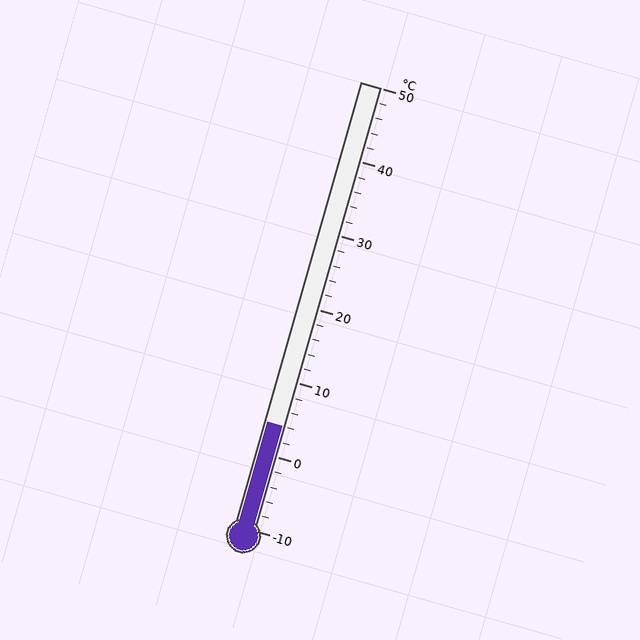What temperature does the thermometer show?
The thermometer shows approximately 4°C.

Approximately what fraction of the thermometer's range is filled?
The thermometer is filled to approximately 25% of its range.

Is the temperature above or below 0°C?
The temperature is above 0°C.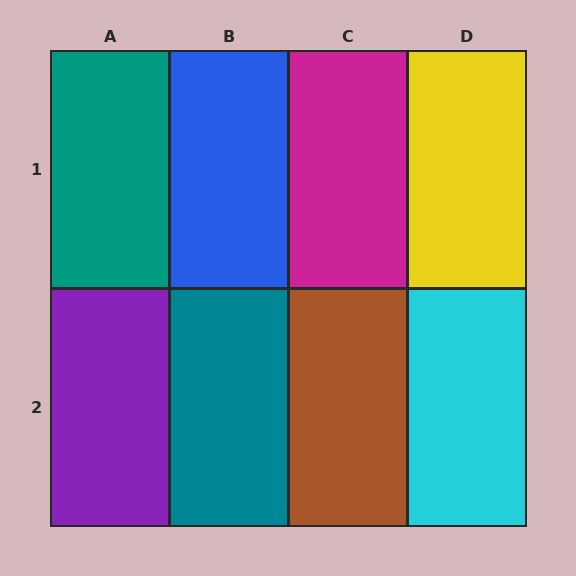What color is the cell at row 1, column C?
Magenta.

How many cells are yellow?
1 cell is yellow.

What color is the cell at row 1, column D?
Yellow.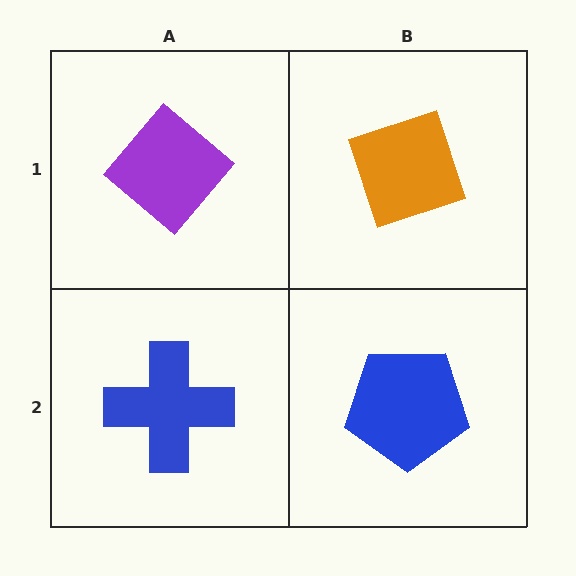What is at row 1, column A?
A purple diamond.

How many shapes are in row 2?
2 shapes.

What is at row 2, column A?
A blue cross.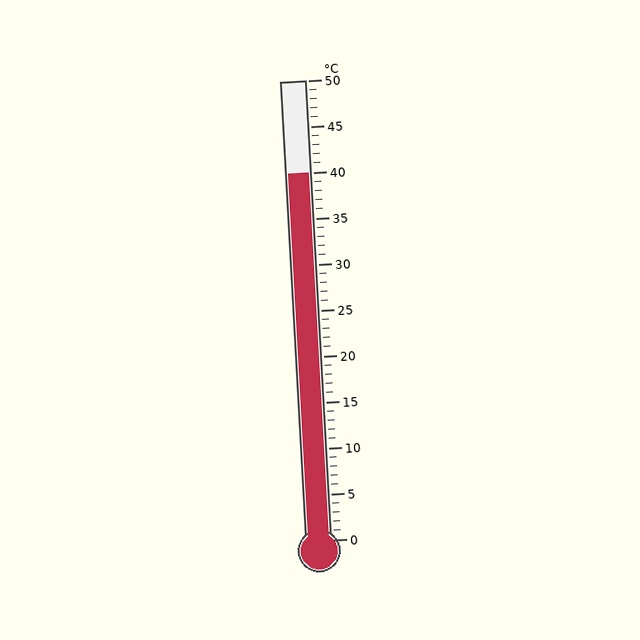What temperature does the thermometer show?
The thermometer shows approximately 40°C.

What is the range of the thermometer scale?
The thermometer scale ranges from 0°C to 50°C.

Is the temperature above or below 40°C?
The temperature is at 40°C.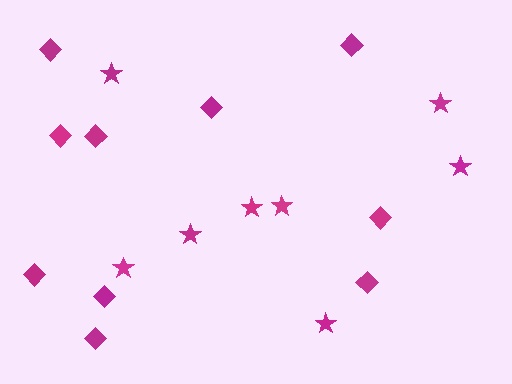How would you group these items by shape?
There are 2 groups: one group of diamonds (10) and one group of stars (8).